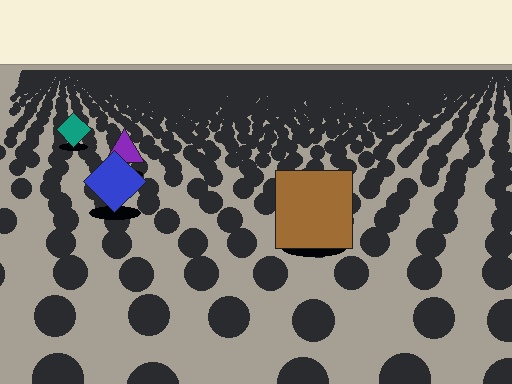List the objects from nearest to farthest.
From nearest to farthest: the brown square, the blue diamond, the purple triangle, the teal diamond.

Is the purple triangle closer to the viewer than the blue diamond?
No. The blue diamond is closer — you can tell from the texture gradient: the ground texture is coarser near it.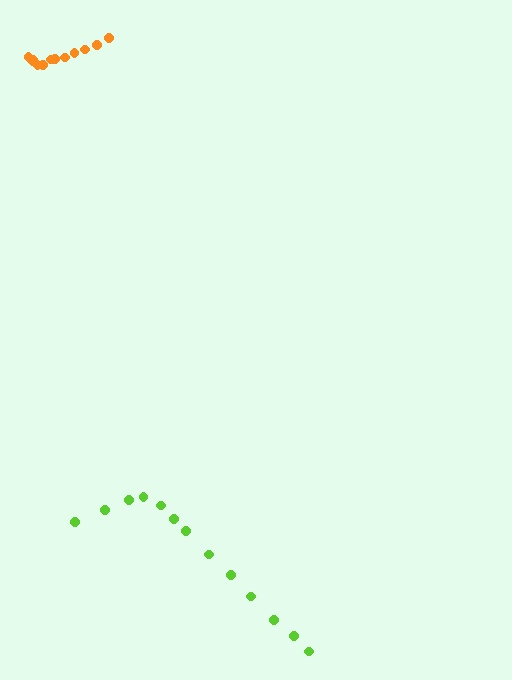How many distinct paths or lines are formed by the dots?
There are 2 distinct paths.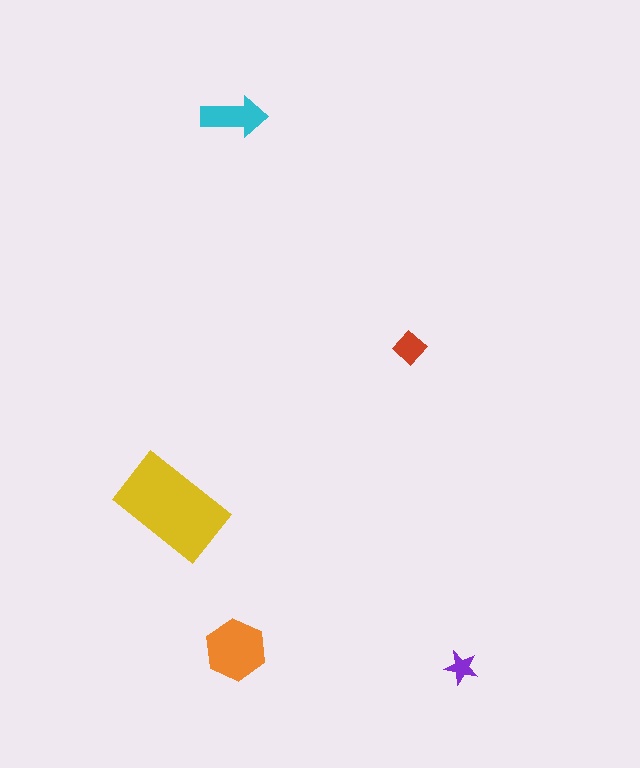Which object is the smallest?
The purple star.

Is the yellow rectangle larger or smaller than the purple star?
Larger.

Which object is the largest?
The yellow rectangle.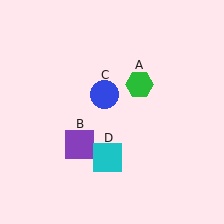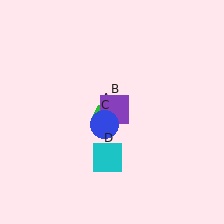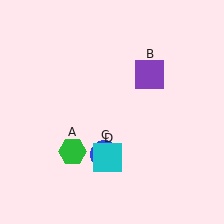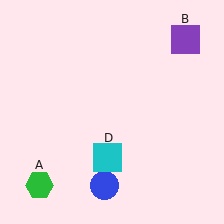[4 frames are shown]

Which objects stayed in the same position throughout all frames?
Cyan square (object D) remained stationary.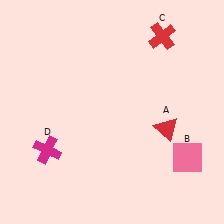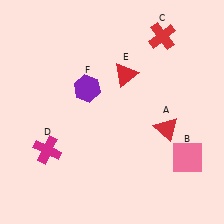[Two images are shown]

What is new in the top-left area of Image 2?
A purple hexagon (F) was added in the top-left area of Image 2.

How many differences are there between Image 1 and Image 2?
There are 2 differences between the two images.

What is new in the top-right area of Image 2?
A red triangle (E) was added in the top-right area of Image 2.